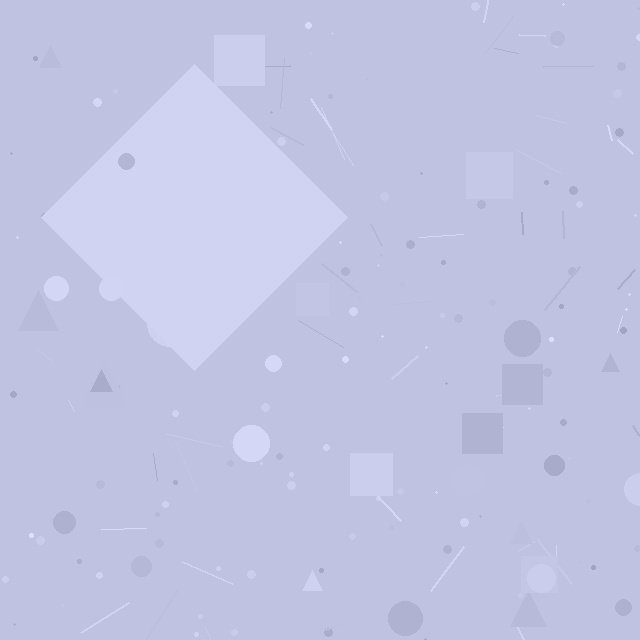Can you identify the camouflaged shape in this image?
The camouflaged shape is a diamond.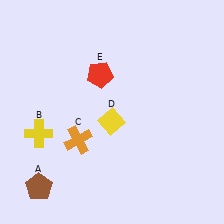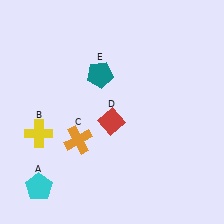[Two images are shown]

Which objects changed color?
A changed from brown to cyan. D changed from yellow to red. E changed from red to teal.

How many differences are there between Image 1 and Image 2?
There are 3 differences between the two images.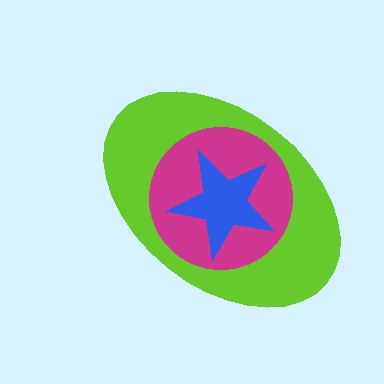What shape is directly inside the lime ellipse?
The magenta circle.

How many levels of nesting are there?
3.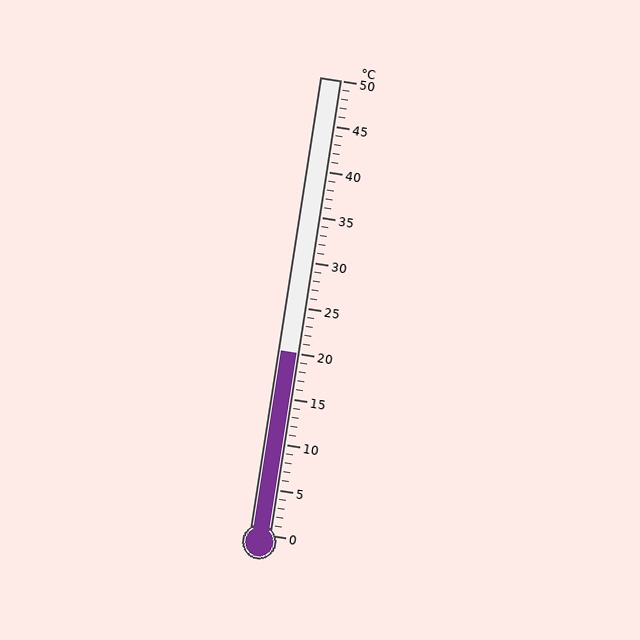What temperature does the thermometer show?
The thermometer shows approximately 20°C.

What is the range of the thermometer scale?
The thermometer scale ranges from 0°C to 50°C.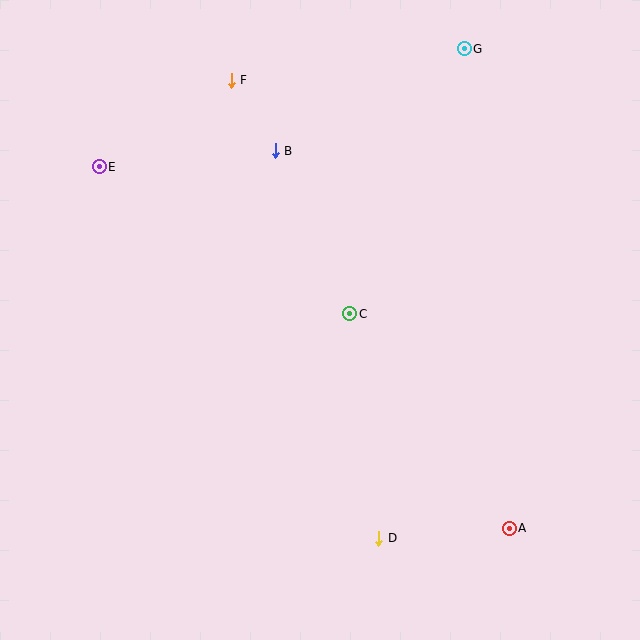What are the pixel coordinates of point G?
Point G is at (464, 49).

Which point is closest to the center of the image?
Point C at (350, 314) is closest to the center.